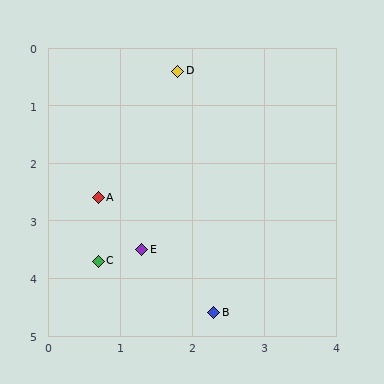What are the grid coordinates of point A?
Point A is at approximately (0.7, 2.6).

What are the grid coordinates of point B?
Point B is at approximately (2.3, 4.6).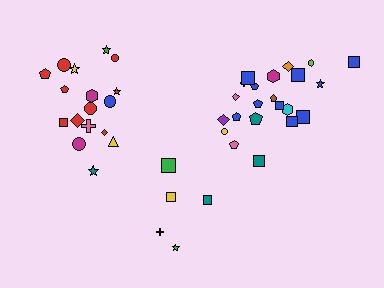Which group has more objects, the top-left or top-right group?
The top-right group.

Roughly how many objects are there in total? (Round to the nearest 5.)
Roughly 45 objects in total.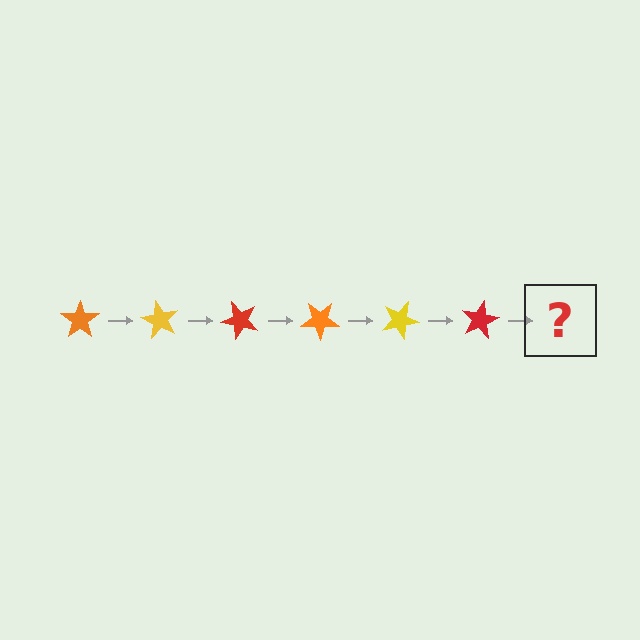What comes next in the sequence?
The next element should be an orange star, rotated 360 degrees from the start.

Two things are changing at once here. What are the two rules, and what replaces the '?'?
The two rules are that it rotates 60 degrees each step and the color cycles through orange, yellow, and red. The '?' should be an orange star, rotated 360 degrees from the start.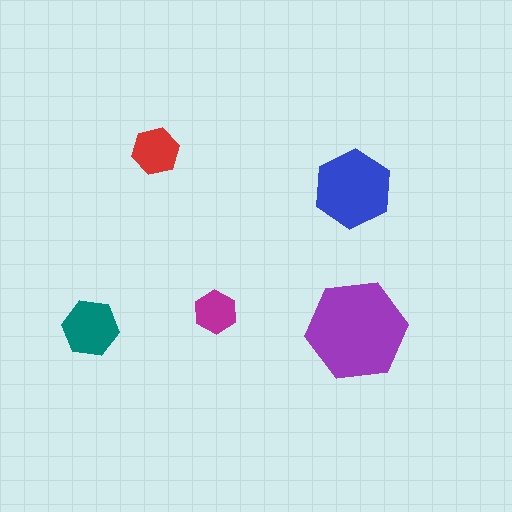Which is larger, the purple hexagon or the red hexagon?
The purple one.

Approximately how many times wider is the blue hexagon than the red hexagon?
About 1.5 times wider.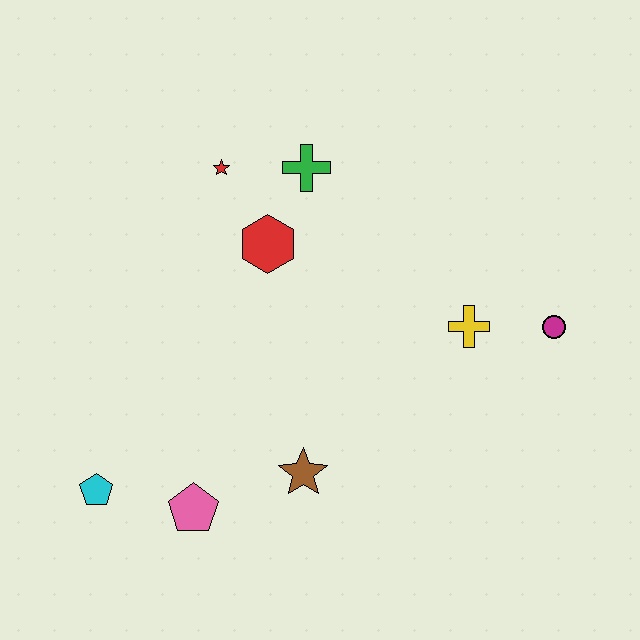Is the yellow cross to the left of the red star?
No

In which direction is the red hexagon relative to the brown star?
The red hexagon is above the brown star.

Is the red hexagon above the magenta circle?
Yes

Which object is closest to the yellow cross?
The magenta circle is closest to the yellow cross.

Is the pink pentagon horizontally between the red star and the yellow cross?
No